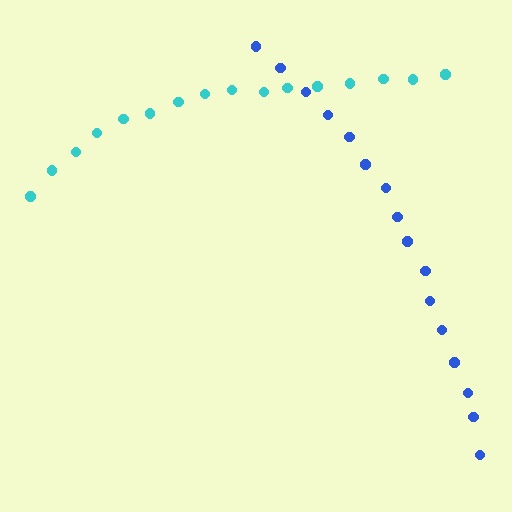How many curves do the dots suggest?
There are 2 distinct paths.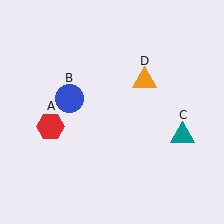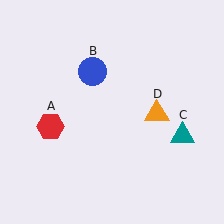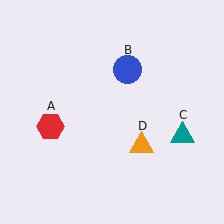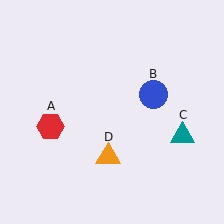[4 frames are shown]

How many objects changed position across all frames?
2 objects changed position: blue circle (object B), orange triangle (object D).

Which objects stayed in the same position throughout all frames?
Red hexagon (object A) and teal triangle (object C) remained stationary.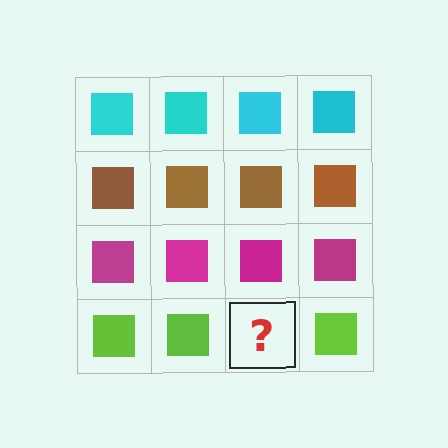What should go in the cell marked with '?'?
The missing cell should contain a lime square.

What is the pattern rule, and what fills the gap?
The rule is that each row has a consistent color. The gap should be filled with a lime square.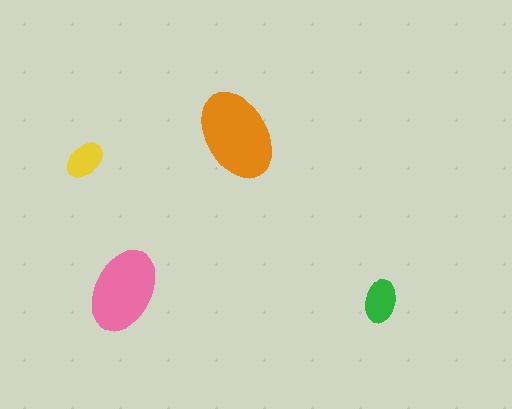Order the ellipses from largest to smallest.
the orange one, the pink one, the green one, the yellow one.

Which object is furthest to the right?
The green ellipse is rightmost.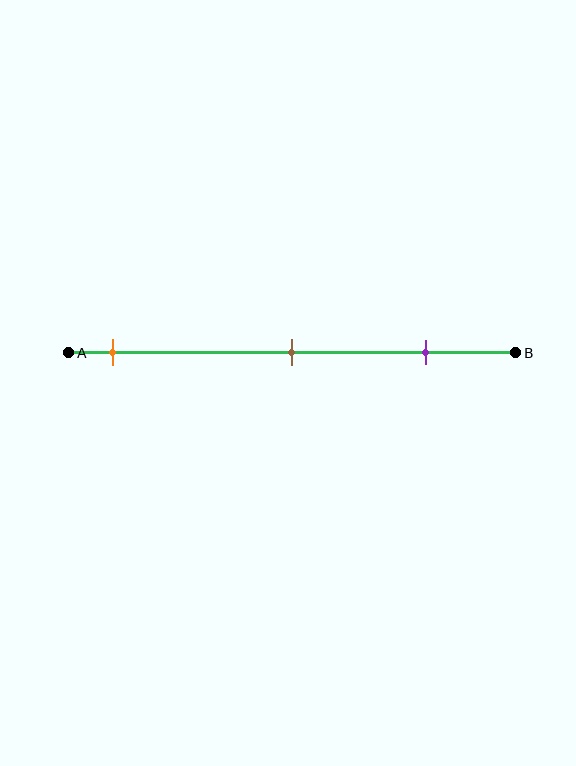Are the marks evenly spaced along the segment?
Yes, the marks are approximately evenly spaced.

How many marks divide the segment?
There are 3 marks dividing the segment.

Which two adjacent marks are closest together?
The brown and purple marks are the closest adjacent pair.